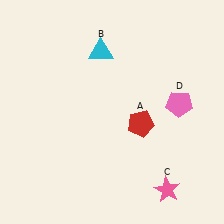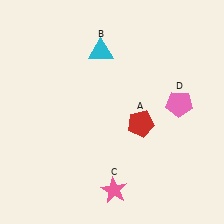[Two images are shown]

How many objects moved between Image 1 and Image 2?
1 object moved between the two images.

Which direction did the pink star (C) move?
The pink star (C) moved left.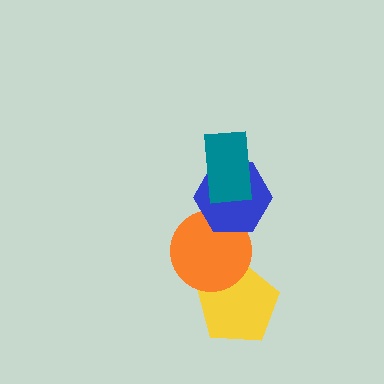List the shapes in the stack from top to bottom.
From top to bottom: the teal rectangle, the blue hexagon, the orange circle, the yellow pentagon.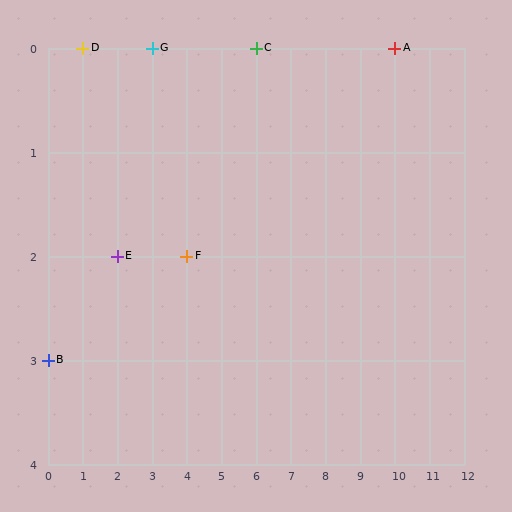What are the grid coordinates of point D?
Point D is at grid coordinates (1, 0).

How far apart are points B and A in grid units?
Points B and A are 10 columns and 3 rows apart (about 10.4 grid units diagonally).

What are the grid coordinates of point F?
Point F is at grid coordinates (4, 2).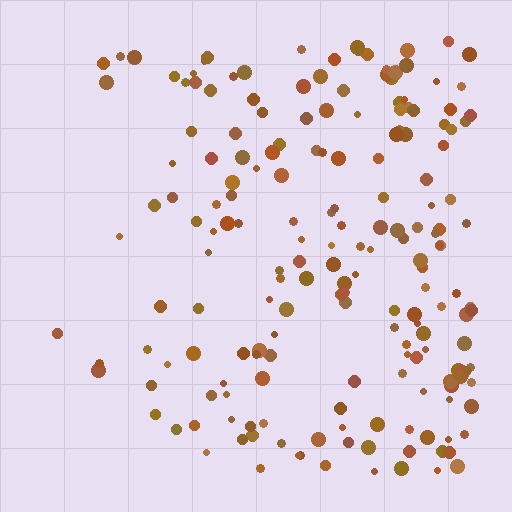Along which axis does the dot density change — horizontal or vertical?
Horizontal.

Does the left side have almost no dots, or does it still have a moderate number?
Still a moderate number, just noticeably fewer than the right.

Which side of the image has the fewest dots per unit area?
The left.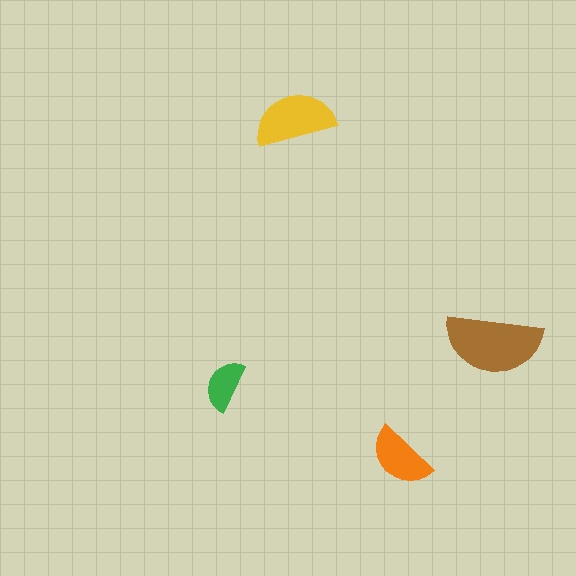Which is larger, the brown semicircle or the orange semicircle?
The brown one.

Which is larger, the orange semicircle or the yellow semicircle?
The yellow one.